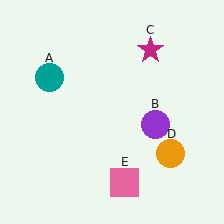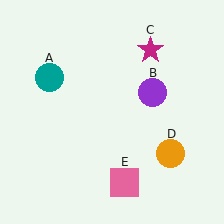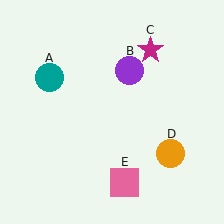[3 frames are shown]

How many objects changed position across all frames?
1 object changed position: purple circle (object B).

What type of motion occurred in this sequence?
The purple circle (object B) rotated counterclockwise around the center of the scene.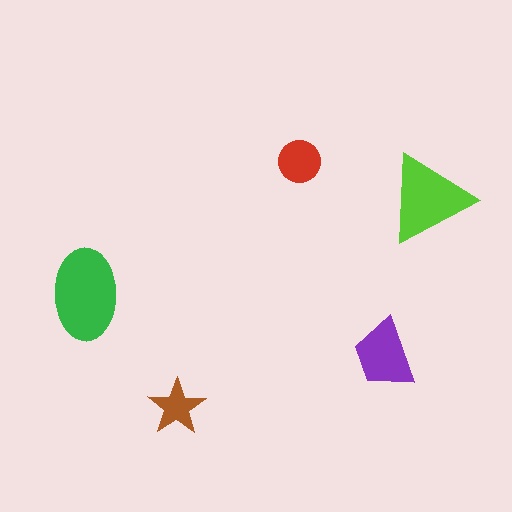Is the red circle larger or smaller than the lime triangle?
Smaller.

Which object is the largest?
The green ellipse.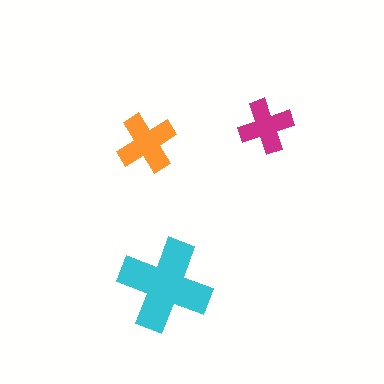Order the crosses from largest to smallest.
the cyan one, the orange one, the magenta one.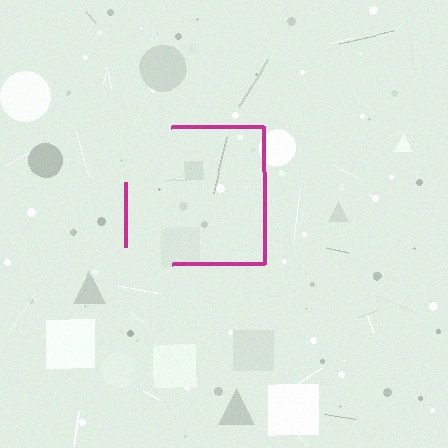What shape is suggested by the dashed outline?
The dashed outline suggests a square.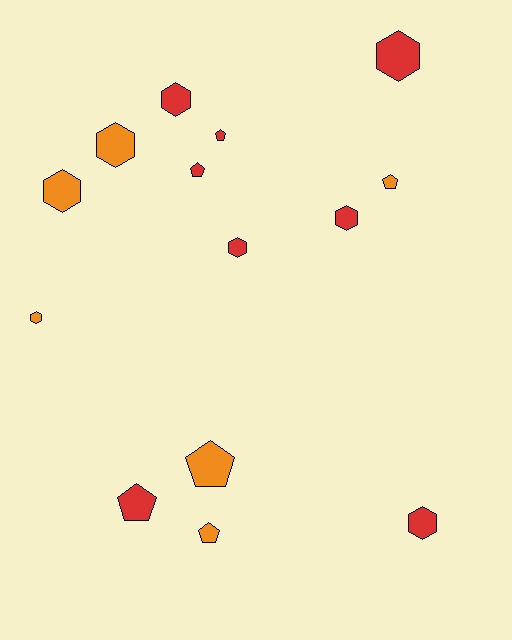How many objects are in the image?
There are 14 objects.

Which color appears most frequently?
Red, with 8 objects.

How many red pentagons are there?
There are 3 red pentagons.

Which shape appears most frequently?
Hexagon, with 8 objects.